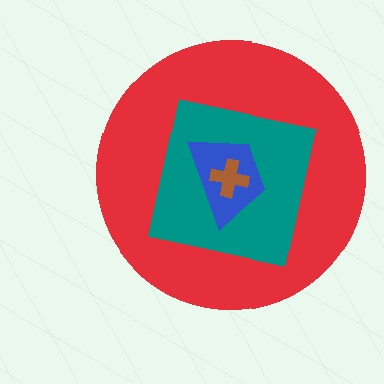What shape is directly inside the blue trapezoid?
The brown cross.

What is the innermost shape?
The brown cross.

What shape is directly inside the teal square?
The blue trapezoid.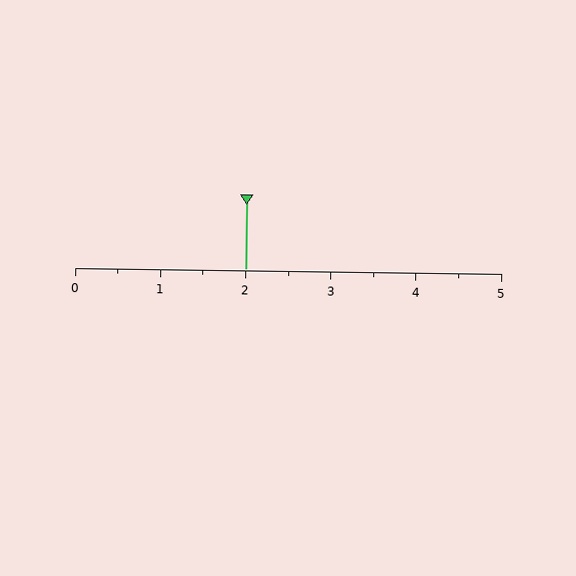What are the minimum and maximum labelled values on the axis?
The axis runs from 0 to 5.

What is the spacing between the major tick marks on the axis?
The major ticks are spaced 1 apart.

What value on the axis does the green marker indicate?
The marker indicates approximately 2.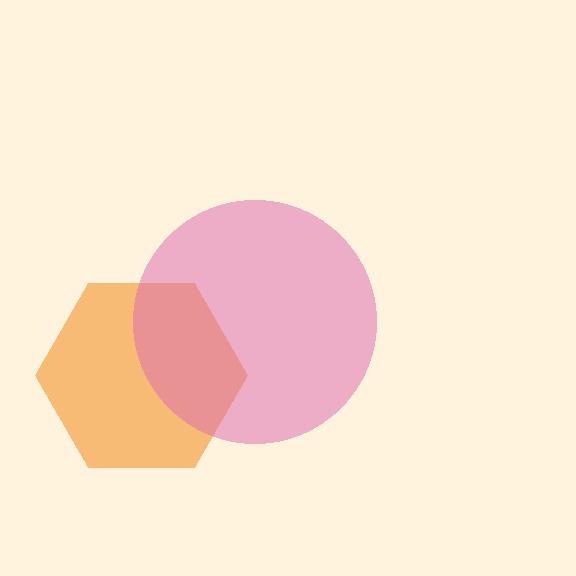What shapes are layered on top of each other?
The layered shapes are: an orange hexagon, a pink circle.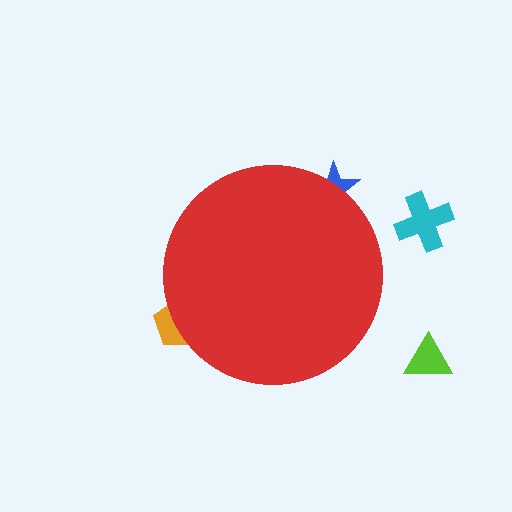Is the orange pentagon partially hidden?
Yes, the orange pentagon is partially hidden behind the red circle.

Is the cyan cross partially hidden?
No, the cyan cross is fully visible.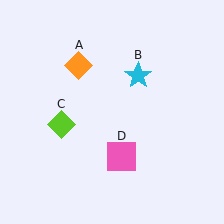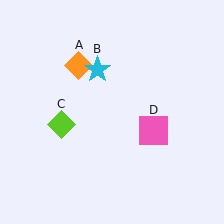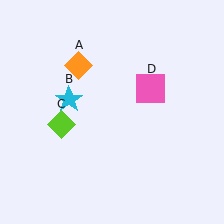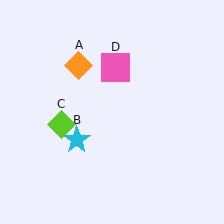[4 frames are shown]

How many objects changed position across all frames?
2 objects changed position: cyan star (object B), pink square (object D).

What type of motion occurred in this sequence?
The cyan star (object B), pink square (object D) rotated counterclockwise around the center of the scene.